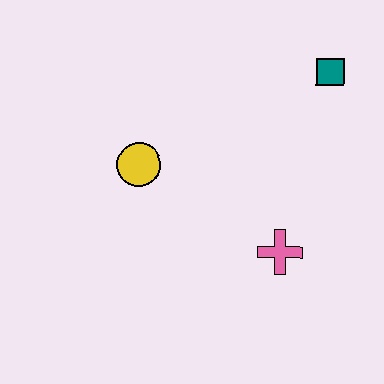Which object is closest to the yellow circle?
The pink cross is closest to the yellow circle.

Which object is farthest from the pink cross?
The teal square is farthest from the pink cross.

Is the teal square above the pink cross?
Yes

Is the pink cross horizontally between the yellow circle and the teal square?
Yes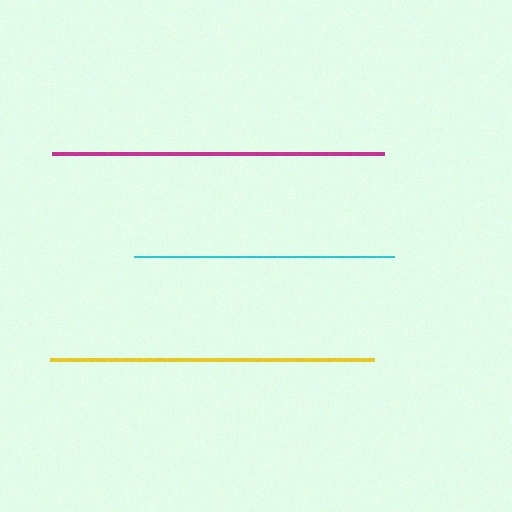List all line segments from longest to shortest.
From longest to shortest: magenta, yellow, cyan.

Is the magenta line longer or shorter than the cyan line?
The magenta line is longer than the cyan line.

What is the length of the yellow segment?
The yellow segment is approximately 324 pixels long.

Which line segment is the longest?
The magenta line is the longest at approximately 332 pixels.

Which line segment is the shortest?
The cyan line is the shortest at approximately 260 pixels.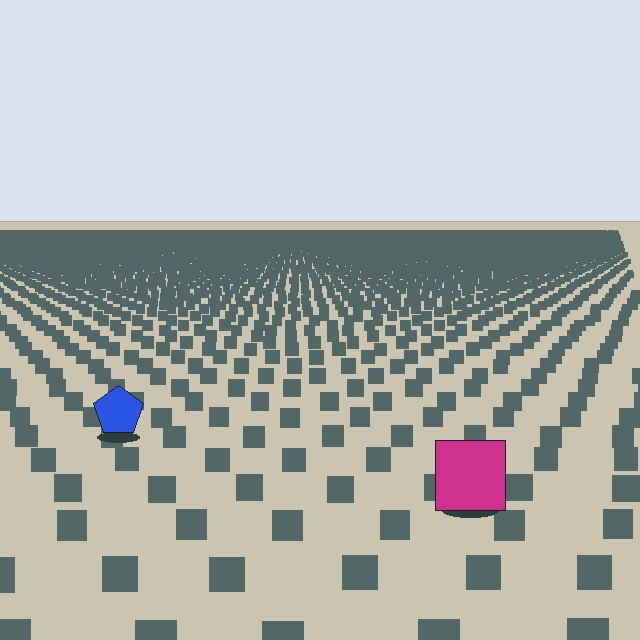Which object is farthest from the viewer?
The blue pentagon is farthest from the viewer. It appears smaller and the ground texture around it is denser.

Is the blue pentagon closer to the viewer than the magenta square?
No. The magenta square is closer — you can tell from the texture gradient: the ground texture is coarser near it.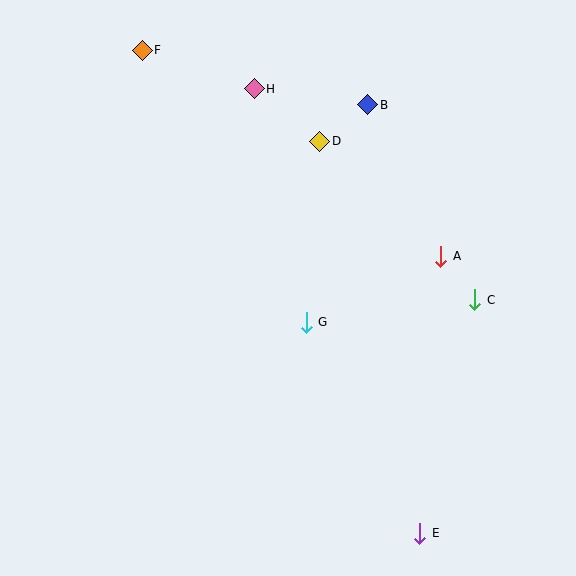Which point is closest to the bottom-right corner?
Point E is closest to the bottom-right corner.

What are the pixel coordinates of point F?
Point F is at (142, 51).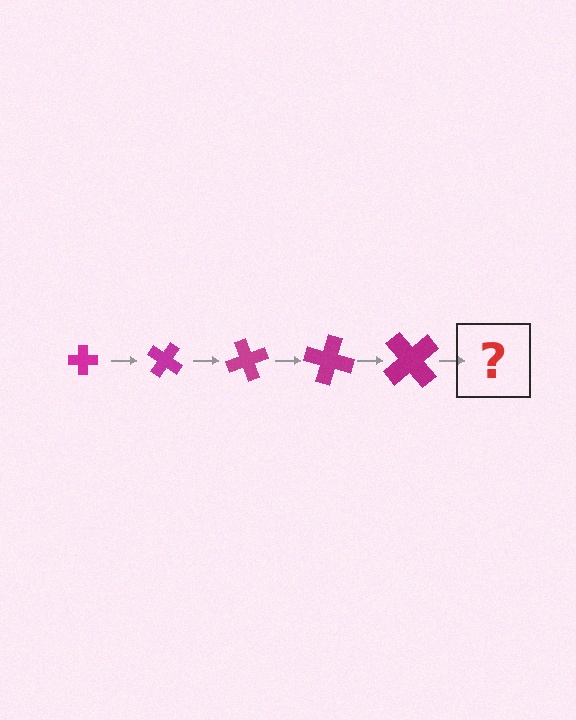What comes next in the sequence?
The next element should be a cross, larger than the previous one and rotated 175 degrees from the start.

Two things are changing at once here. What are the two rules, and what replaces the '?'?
The two rules are that the cross grows larger each step and it rotates 35 degrees each step. The '?' should be a cross, larger than the previous one and rotated 175 degrees from the start.